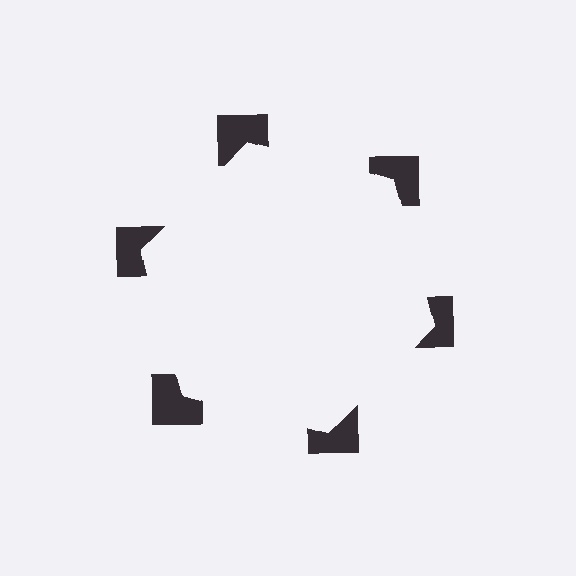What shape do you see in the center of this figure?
An illusory hexagon — its edges are inferred from the aligned wedge cuts in the notched squares, not physically drawn.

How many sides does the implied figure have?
6 sides.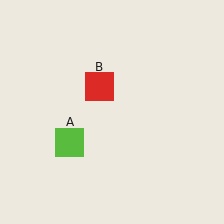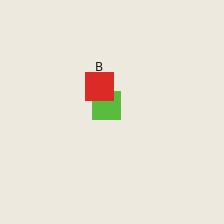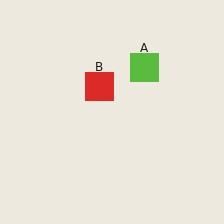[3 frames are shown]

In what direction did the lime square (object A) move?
The lime square (object A) moved up and to the right.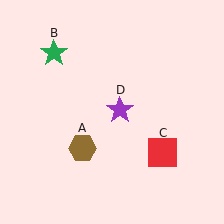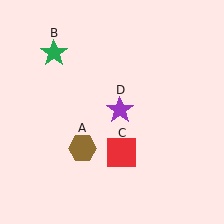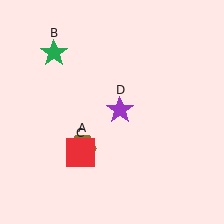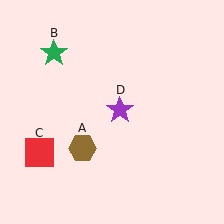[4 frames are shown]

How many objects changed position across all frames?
1 object changed position: red square (object C).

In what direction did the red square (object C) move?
The red square (object C) moved left.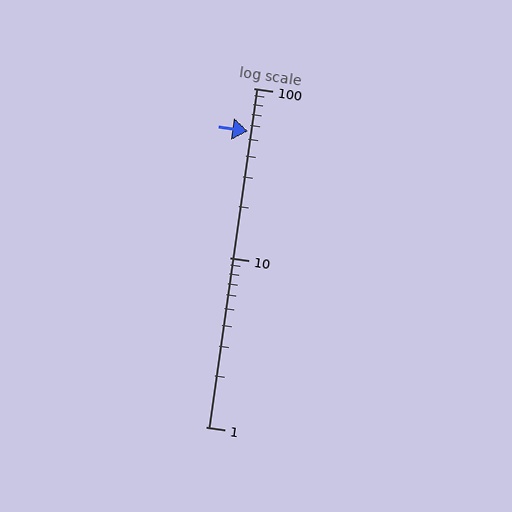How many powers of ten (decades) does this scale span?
The scale spans 2 decades, from 1 to 100.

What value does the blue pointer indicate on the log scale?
The pointer indicates approximately 56.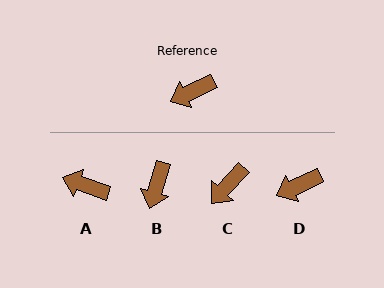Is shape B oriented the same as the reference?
No, it is off by about 48 degrees.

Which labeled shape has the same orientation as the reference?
D.